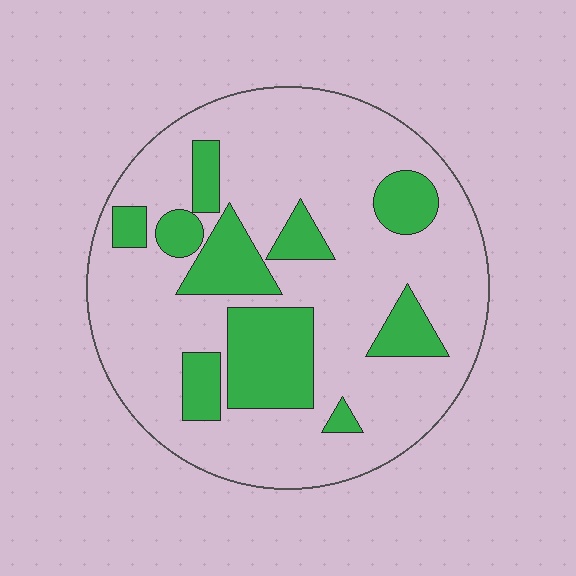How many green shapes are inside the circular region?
10.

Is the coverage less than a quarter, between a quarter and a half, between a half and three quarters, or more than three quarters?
Less than a quarter.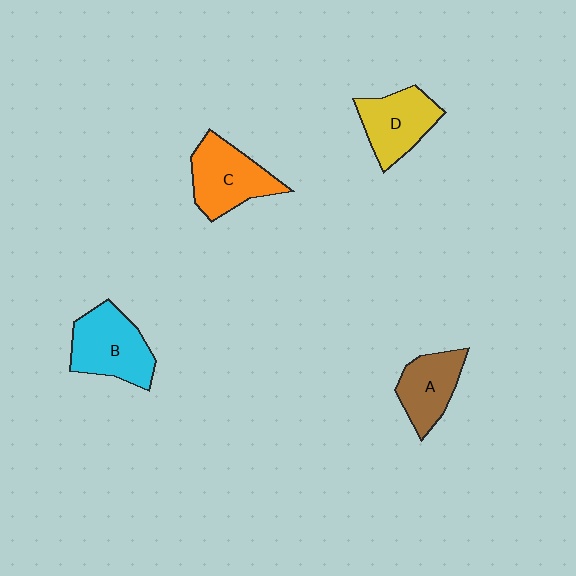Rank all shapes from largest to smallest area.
From largest to smallest: B (cyan), C (orange), D (yellow), A (brown).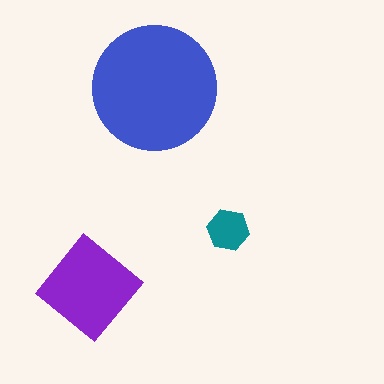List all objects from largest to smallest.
The blue circle, the purple diamond, the teal hexagon.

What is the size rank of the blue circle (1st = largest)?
1st.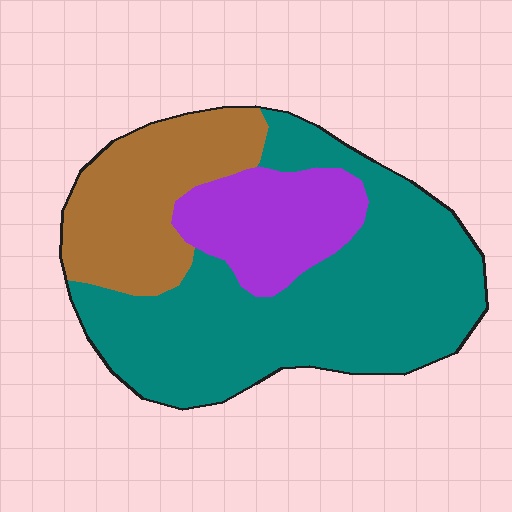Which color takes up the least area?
Purple, at roughly 20%.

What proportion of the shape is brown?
Brown takes up about one quarter (1/4) of the shape.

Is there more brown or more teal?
Teal.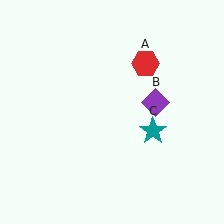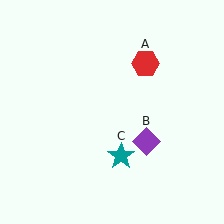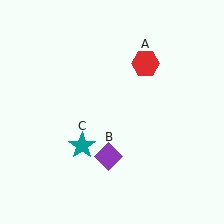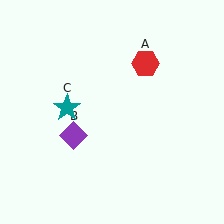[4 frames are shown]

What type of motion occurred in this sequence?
The purple diamond (object B), teal star (object C) rotated clockwise around the center of the scene.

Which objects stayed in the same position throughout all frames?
Red hexagon (object A) remained stationary.